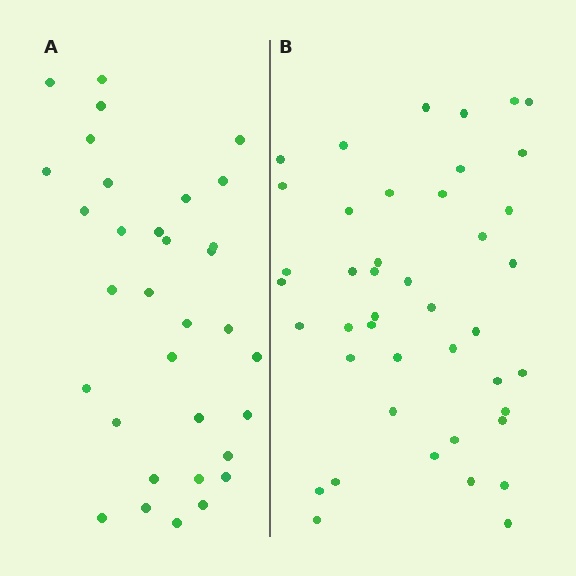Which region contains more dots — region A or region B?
Region B (the right region) has more dots.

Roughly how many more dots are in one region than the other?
Region B has roughly 10 or so more dots than region A.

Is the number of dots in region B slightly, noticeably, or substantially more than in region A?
Region B has noticeably more, but not dramatically so. The ratio is roughly 1.3 to 1.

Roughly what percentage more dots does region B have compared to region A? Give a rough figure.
About 30% more.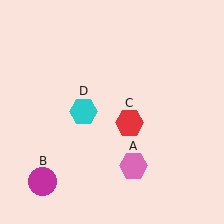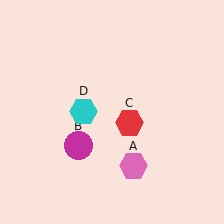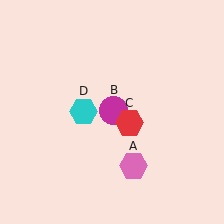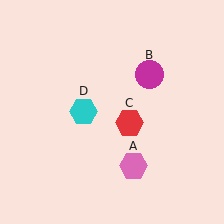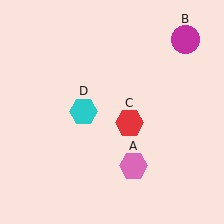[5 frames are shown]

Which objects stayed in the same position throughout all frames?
Pink hexagon (object A) and red hexagon (object C) and cyan hexagon (object D) remained stationary.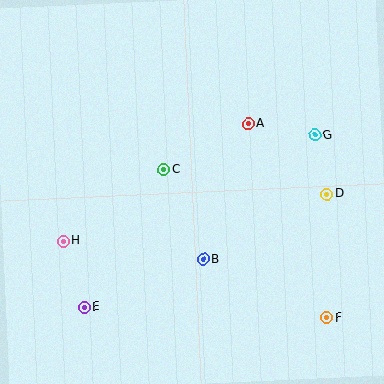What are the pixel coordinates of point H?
Point H is at (63, 241).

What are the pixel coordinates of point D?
Point D is at (327, 194).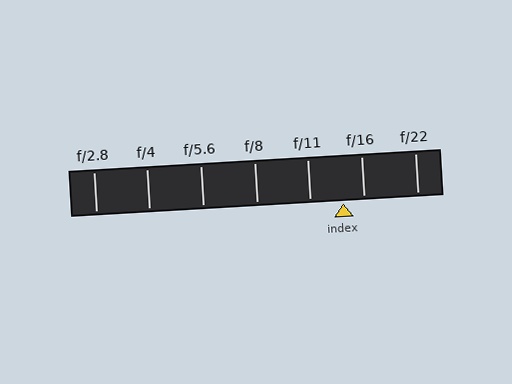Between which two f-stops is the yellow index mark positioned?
The index mark is between f/11 and f/16.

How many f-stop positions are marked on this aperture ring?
There are 7 f-stop positions marked.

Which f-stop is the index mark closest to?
The index mark is closest to f/16.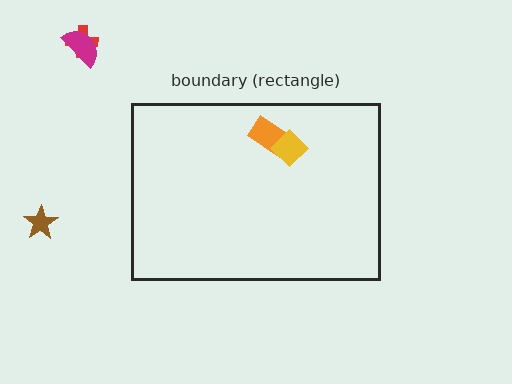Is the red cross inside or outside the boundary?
Outside.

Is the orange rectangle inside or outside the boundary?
Inside.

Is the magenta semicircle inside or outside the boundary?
Outside.